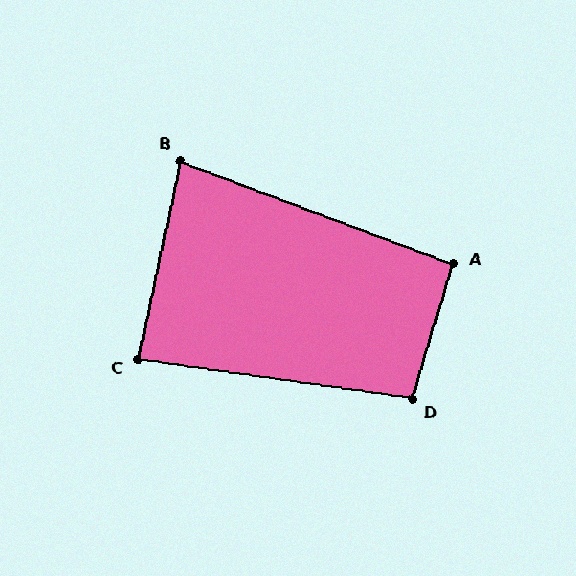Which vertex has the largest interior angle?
D, at approximately 98 degrees.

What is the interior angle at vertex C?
Approximately 86 degrees (approximately right).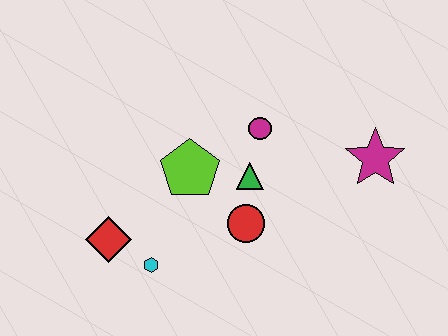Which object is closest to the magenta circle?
The green triangle is closest to the magenta circle.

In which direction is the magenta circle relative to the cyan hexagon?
The magenta circle is above the cyan hexagon.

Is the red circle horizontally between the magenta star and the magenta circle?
No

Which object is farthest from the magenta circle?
The red diamond is farthest from the magenta circle.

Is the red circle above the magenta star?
No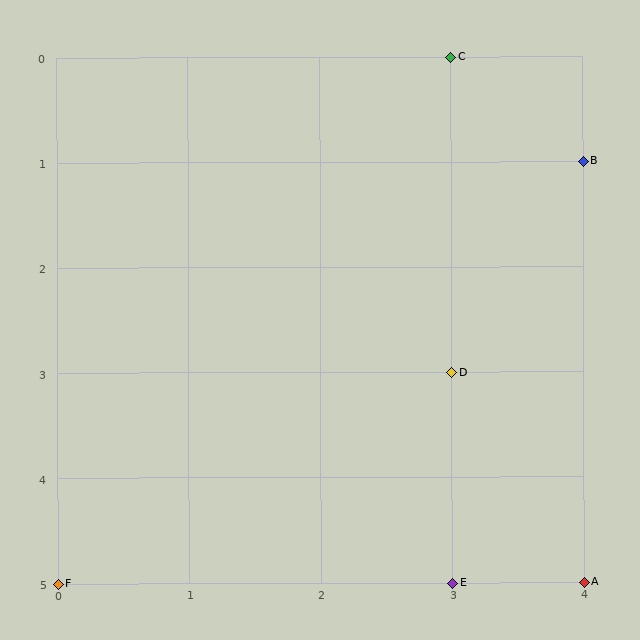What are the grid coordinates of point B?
Point B is at grid coordinates (4, 1).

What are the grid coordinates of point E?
Point E is at grid coordinates (3, 5).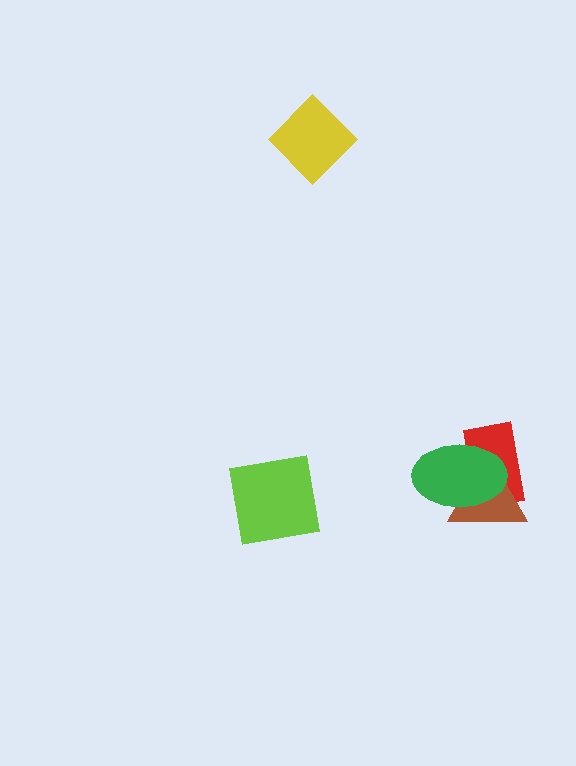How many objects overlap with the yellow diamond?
0 objects overlap with the yellow diamond.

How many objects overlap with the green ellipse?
2 objects overlap with the green ellipse.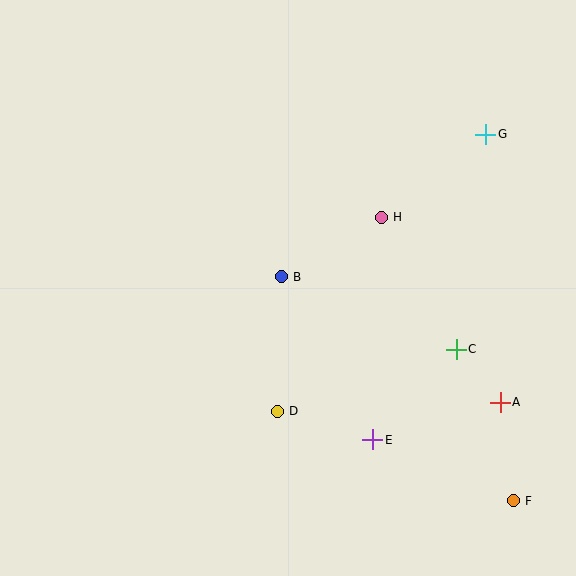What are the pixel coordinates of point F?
Point F is at (513, 501).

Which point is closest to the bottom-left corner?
Point D is closest to the bottom-left corner.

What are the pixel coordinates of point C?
Point C is at (456, 349).